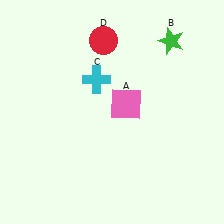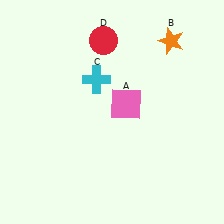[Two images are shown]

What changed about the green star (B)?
In Image 1, B is green. In Image 2, it changed to orange.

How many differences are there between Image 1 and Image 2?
There is 1 difference between the two images.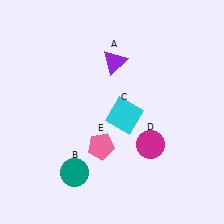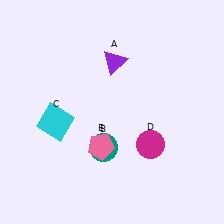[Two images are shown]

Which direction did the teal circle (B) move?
The teal circle (B) moved right.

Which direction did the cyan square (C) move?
The cyan square (C) moved left.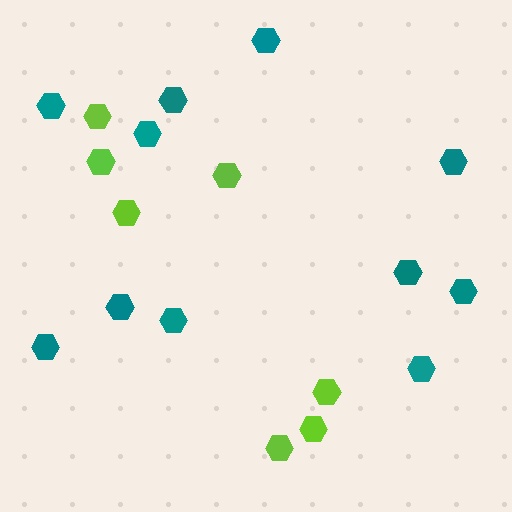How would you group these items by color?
There are 2 groups: one group of teal hexagons (11) and one group of lime hexagons (7).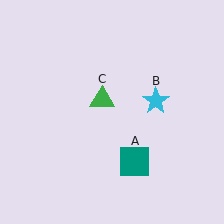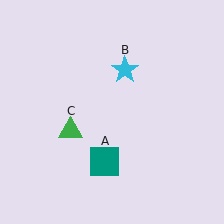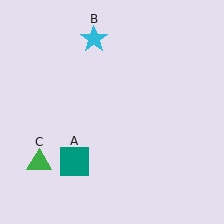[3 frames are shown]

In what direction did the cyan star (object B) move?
The cyan star (object B) moved up and to the left.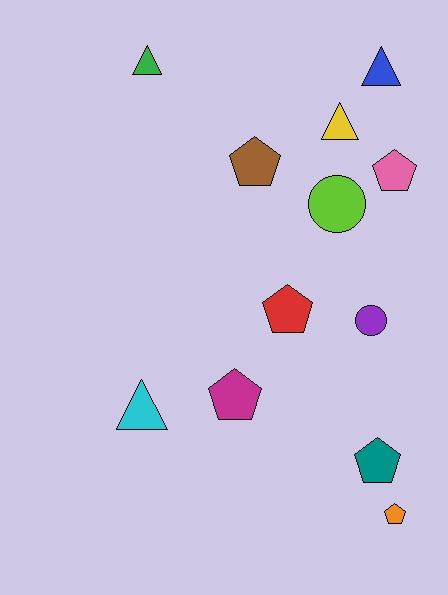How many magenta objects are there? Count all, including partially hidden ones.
There is 1 magenta object.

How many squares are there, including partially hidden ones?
There are no squares.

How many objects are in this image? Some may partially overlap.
There are 12 objects.